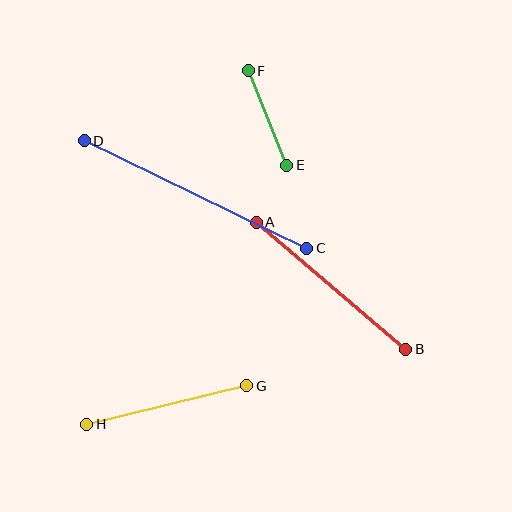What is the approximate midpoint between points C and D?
The midpoint is at approximately (196, 195) pixels.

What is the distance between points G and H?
The distance is approximately 165 pixels.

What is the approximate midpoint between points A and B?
The midpoint is at approximately (331, 286) pixels.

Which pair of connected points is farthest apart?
Points C and D are farthest apart.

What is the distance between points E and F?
The distance is approximately 102 pixels.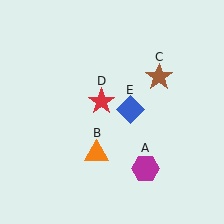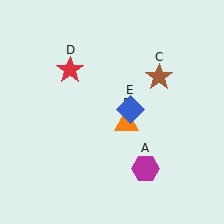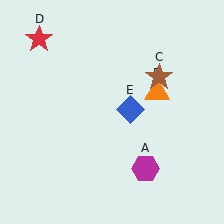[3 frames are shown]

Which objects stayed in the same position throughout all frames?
Magenta hexagon (object A) and brown star (object C) and blue diamond (object E) remained stationary.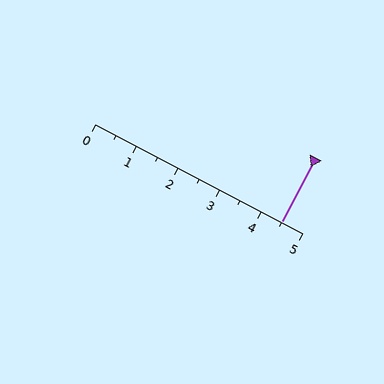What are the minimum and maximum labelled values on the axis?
The axis runs from 0 to 5.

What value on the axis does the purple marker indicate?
The marker indicates approximately 4.5.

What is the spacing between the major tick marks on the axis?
The major ticks are spaced 1 apart.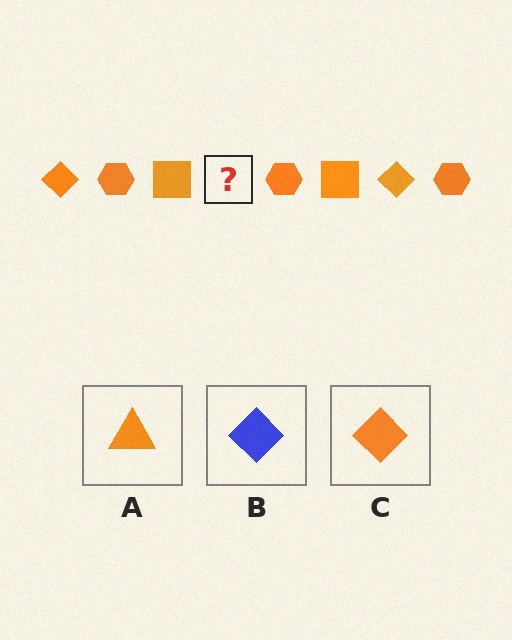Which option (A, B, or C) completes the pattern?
C.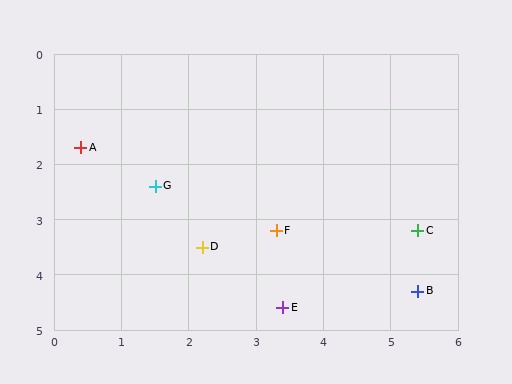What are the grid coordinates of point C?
Point C is at approximately (5.4, 3.2).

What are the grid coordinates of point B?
Point B is at approximately (5.4, 4.3).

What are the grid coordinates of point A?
Point A is at approximately (0.4, 1.7).